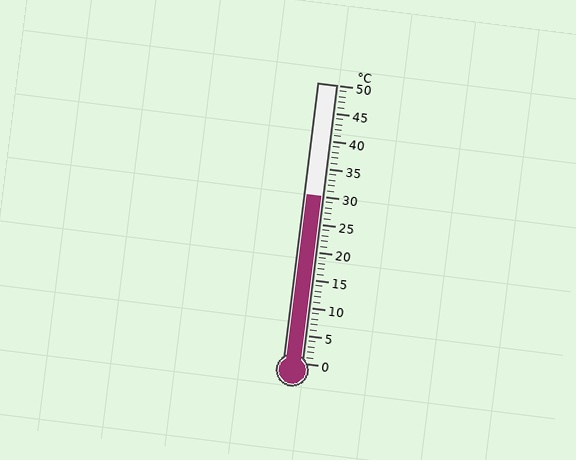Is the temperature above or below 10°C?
The temperature is above 10°C.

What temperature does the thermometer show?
The thermometer shows approximately 30°C.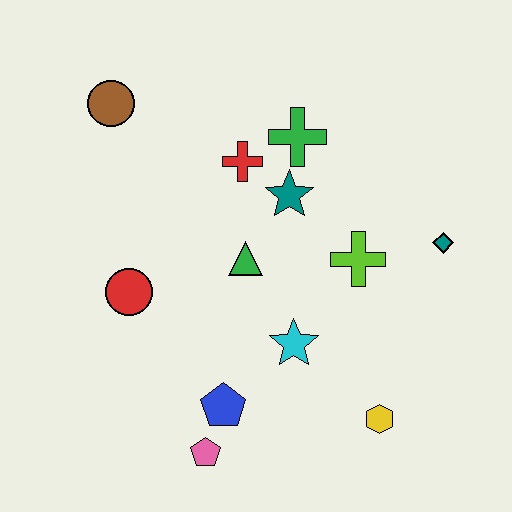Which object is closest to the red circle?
The green triangle is closest to the red circle.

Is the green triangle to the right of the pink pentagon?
Yes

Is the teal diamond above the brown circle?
No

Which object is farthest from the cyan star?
The brown circle is farthest from the cyan star.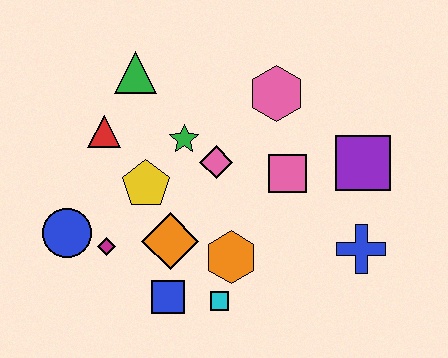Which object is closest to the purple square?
The pink square is closest to the purple square.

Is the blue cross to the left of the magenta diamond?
No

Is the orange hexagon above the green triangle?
No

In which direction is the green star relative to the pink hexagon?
The green star is to the left of the pink hexagon.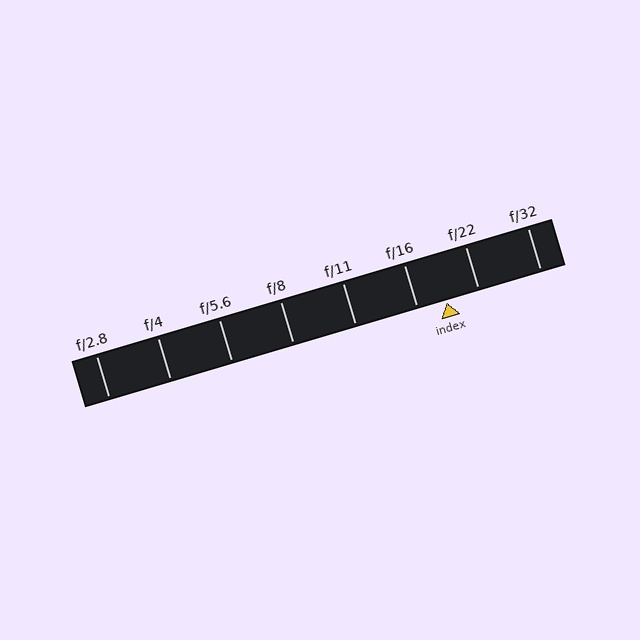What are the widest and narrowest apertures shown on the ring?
The widest aperture shown is f/2.8 and the narrowest is f/32.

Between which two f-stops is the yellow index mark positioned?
The index mark is between f/16 and f/22.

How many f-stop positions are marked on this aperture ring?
There are 8 f-stop positions marked.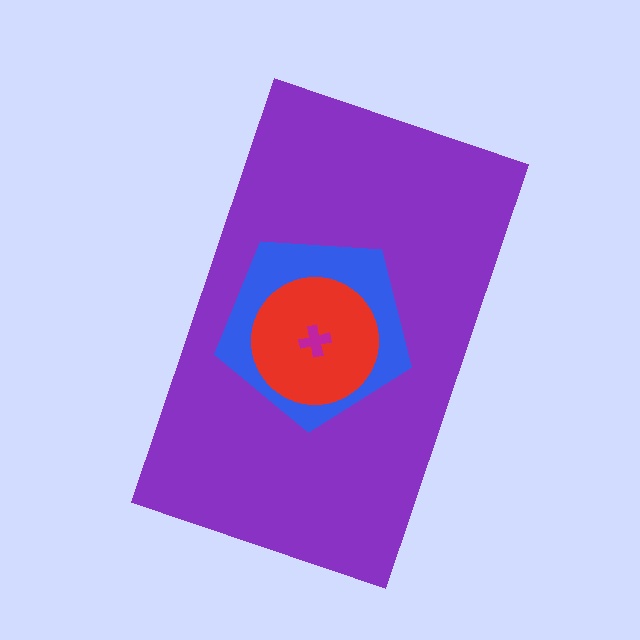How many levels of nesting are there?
4.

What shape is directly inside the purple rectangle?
The blue pentagon.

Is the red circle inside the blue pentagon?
Yes.